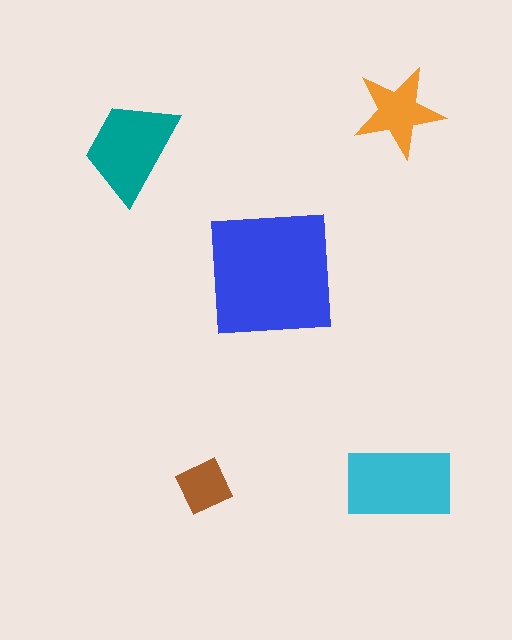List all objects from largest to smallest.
The blue square, the cyan rectangle, the teal trapezoid, the orange star, the brown diamond.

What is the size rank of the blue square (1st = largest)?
1st.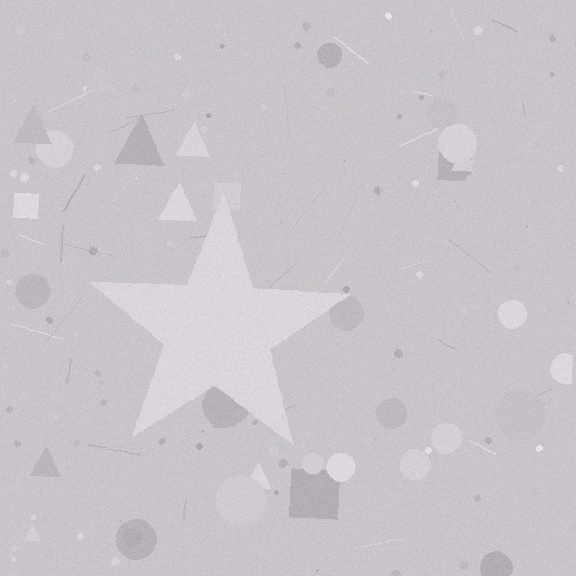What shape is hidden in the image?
A star is hidden in the image.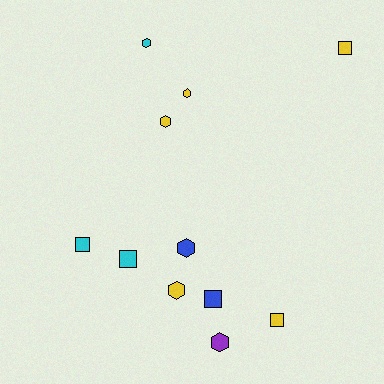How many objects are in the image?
There are 11 objects.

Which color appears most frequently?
Yellow, with 5 objects.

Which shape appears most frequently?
Hexagon, with 6 objects.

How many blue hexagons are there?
There is 1 blue hexagon.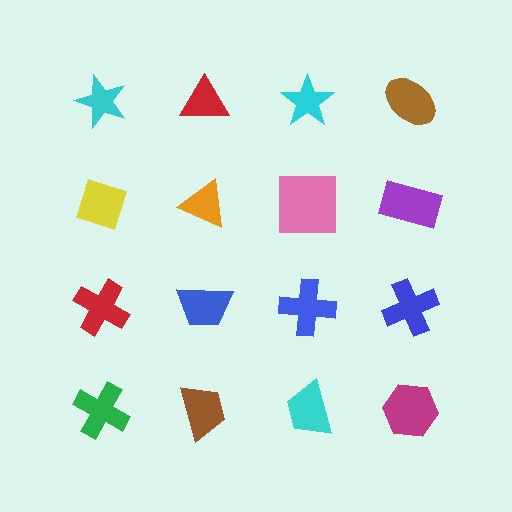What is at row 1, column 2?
A red triangle.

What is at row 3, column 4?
A blue cross.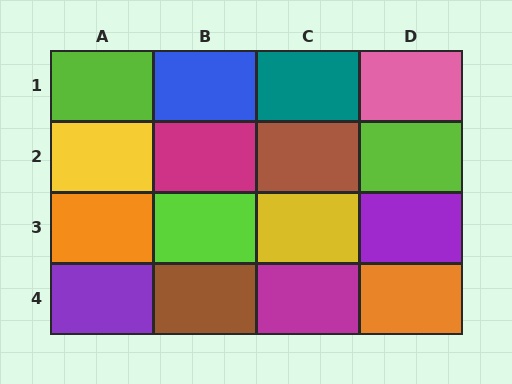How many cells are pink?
1 cell is pink.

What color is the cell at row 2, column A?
Yellow.